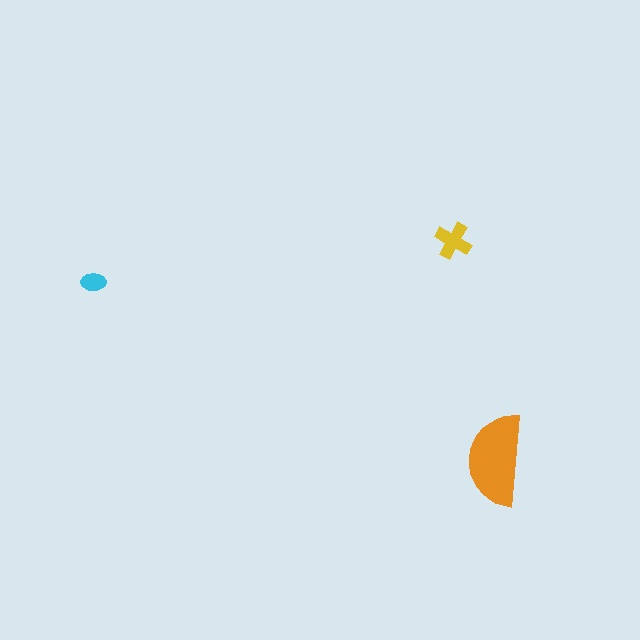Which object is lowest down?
The orange semicircle is bottommost.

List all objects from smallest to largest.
The cyan ellipse, the yellow cross, the orange semicircle.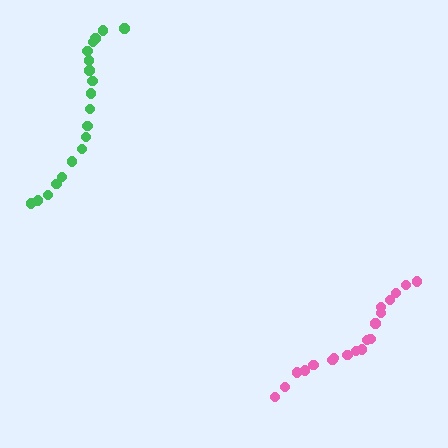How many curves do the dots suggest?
There are 2 distinct paths.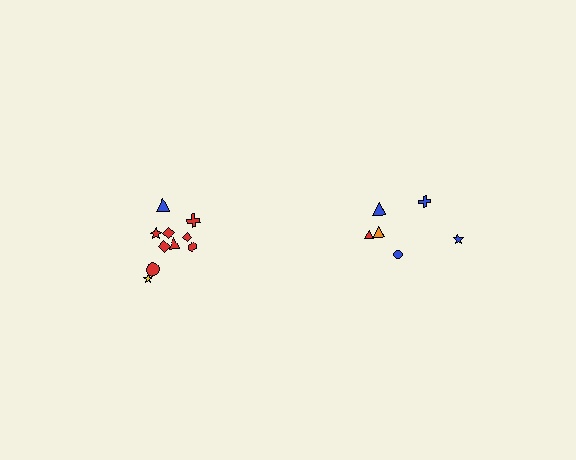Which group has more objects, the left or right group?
The left group.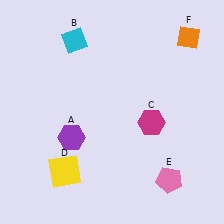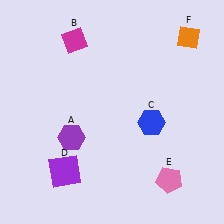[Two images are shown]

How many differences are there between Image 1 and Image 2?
There are 3 differences between the two images.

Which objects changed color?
B changed from cyan to magenta. C changed from magenta to blue. D changed from yellow to purple.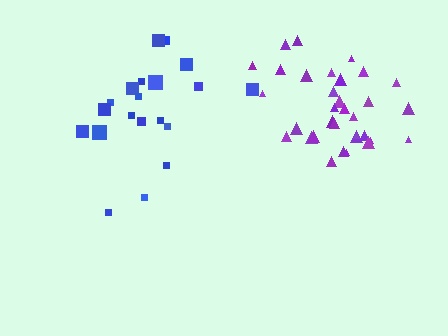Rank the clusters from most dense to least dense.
purple, blue.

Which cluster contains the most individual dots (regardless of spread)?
Purple (33).